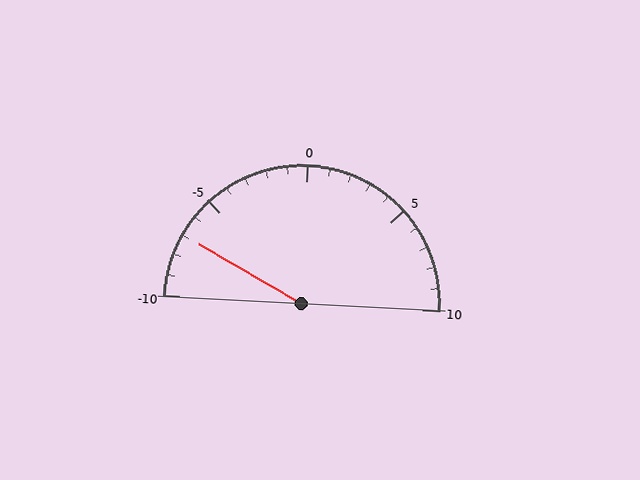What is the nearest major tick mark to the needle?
The nearest major tick mark is -5.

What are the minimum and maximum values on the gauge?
The gauge ranges from -10 to 10.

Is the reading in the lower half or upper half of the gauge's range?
The reading is in the lower half of the range (-10 to 10).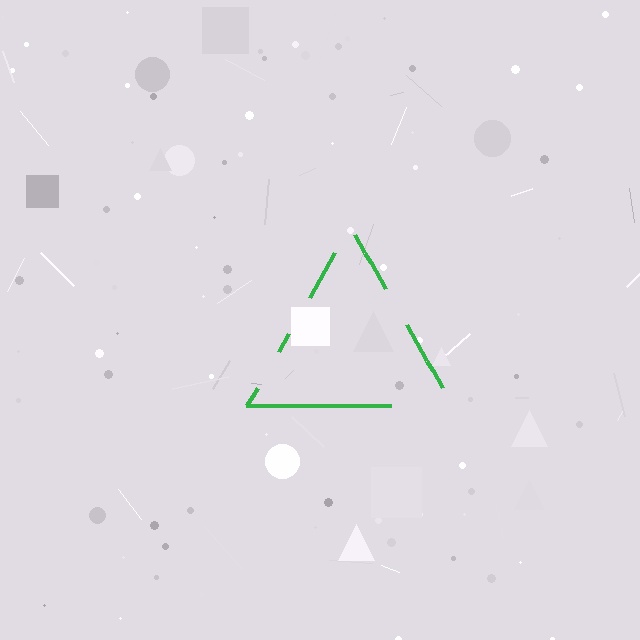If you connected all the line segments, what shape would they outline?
They would outline a triangle.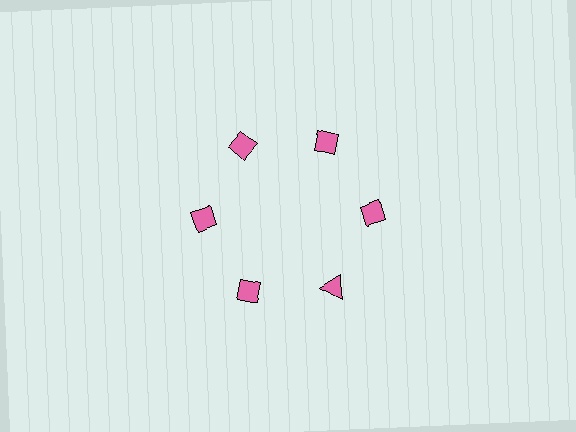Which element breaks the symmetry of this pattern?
The pink triangle at roughly the 5 o'clock position breaks the symmetry. All other shapes are pink diamonds.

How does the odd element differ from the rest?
It has a different shape: triangle instead of diamond.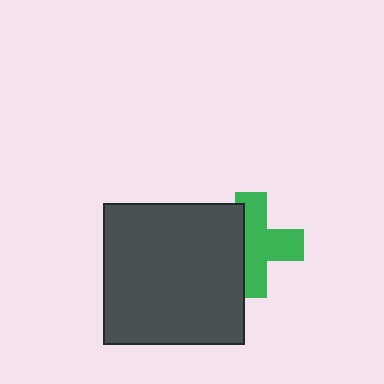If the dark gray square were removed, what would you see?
You would see the complete green cross.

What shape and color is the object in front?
The object in front is a dark gray square.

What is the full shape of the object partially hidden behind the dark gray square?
The partially hidden object is a green cross.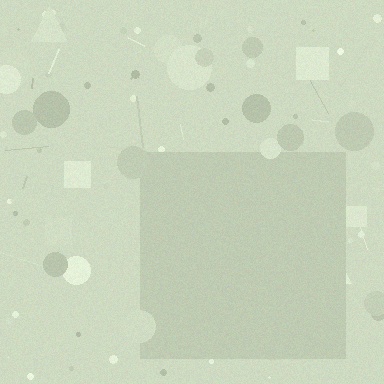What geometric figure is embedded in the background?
A square is embedded in the background.